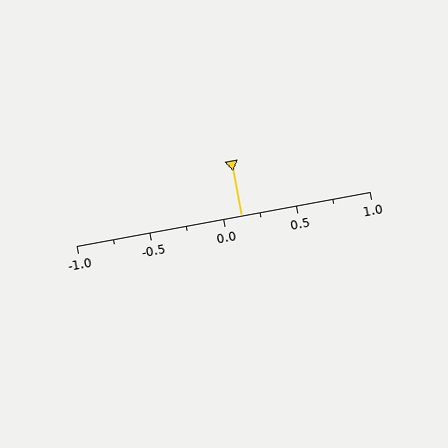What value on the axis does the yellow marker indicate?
The marker indicates approximately 0.12.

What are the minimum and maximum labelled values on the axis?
The axis runs from -1.0 to 1.0.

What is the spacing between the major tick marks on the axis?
The major ticks are spaced 0.5 apart.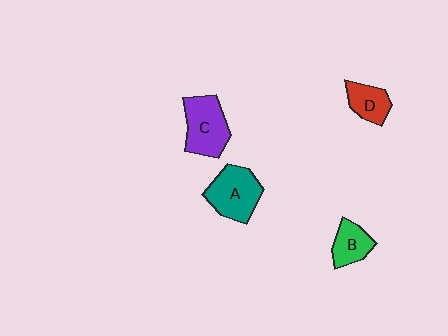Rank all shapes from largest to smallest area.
From largest to smallest: C (purple), A (teal), B (green), D (red).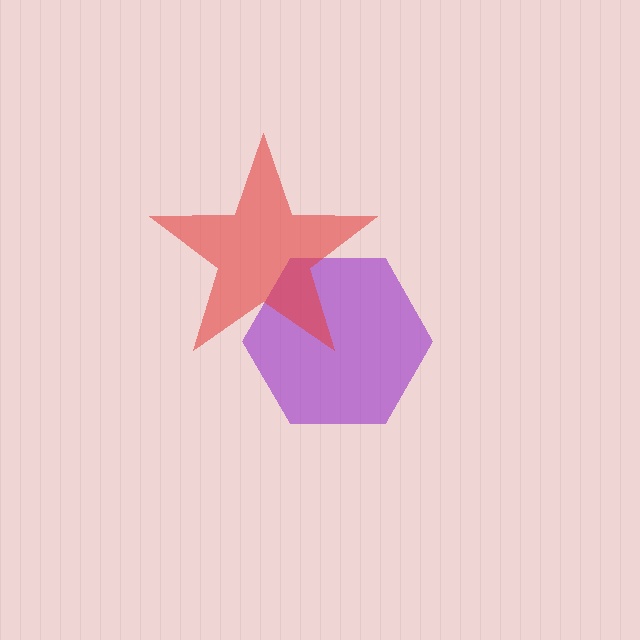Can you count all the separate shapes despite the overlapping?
Yes, there are 2 separate shapes.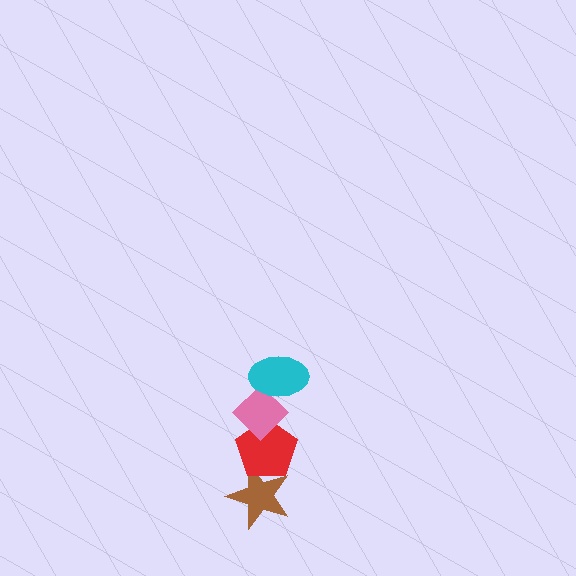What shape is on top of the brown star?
The red pentagon is on top of the brown star.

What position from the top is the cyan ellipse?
The cyan ellipse is 1st from the top.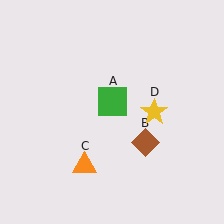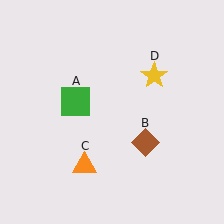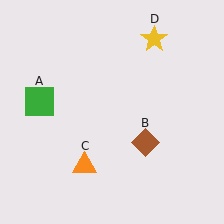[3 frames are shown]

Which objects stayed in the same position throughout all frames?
Brown diamond (object B) and orange triangle (object C) remained stationary.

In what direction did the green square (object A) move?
The green square (object A) moved left.